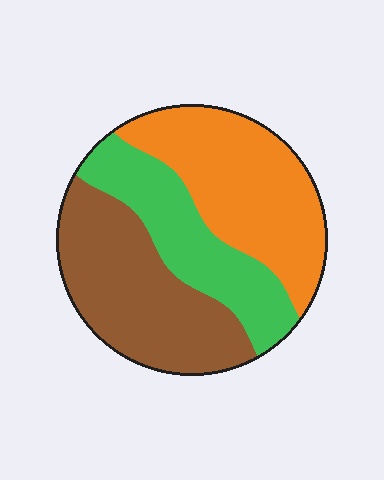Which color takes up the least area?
Green, at roughly 25%.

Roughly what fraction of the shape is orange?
Orange takes up about three eighths (3/8) of the shape.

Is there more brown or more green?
Brown.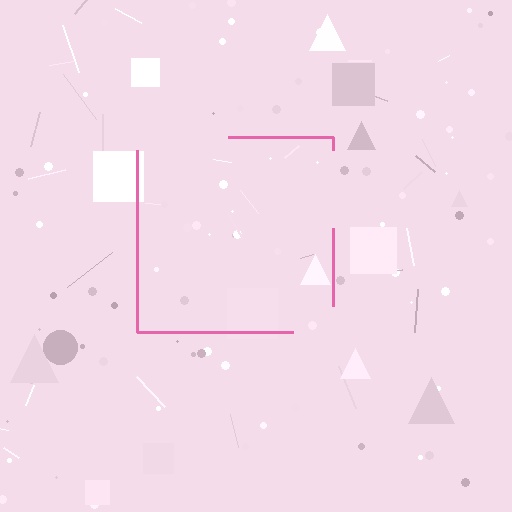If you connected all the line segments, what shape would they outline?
They would outline a square.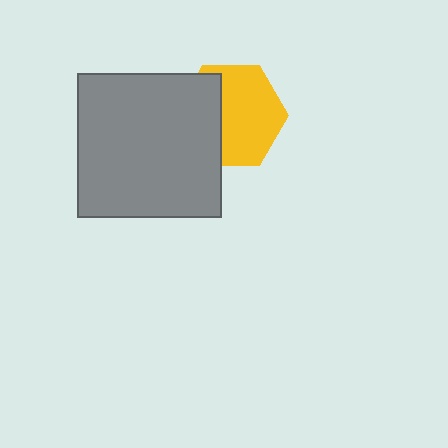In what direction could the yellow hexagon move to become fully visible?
The yellow hexagon could move right. That would shift it out from behind the gray square entirely.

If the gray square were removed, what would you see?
You would see the complete yellow hexagon.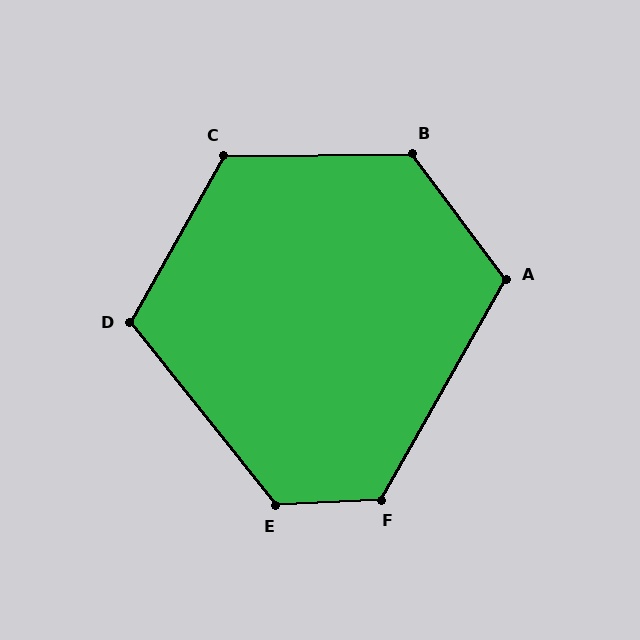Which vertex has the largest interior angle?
E, at approximately 126 degrees.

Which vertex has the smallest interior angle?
D, at approximately 112 degrees.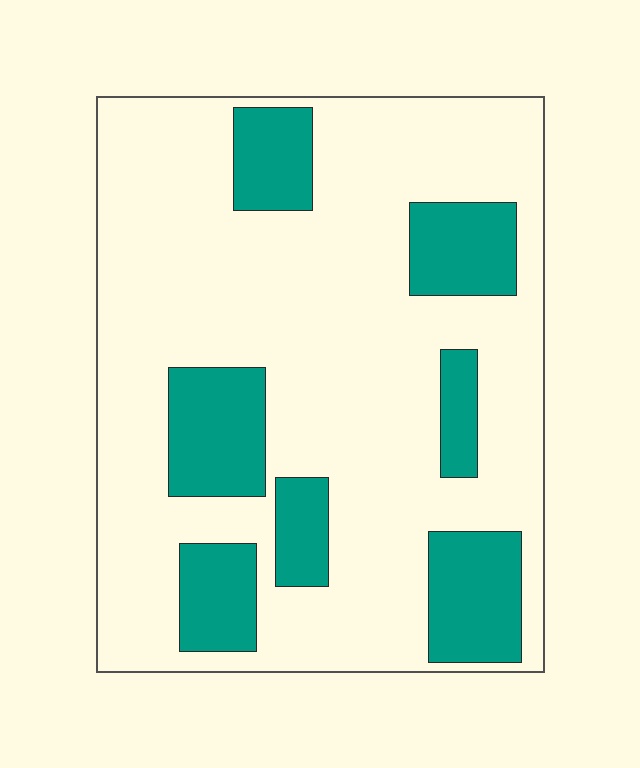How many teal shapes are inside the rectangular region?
7.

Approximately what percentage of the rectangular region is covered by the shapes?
Approximately 25%.